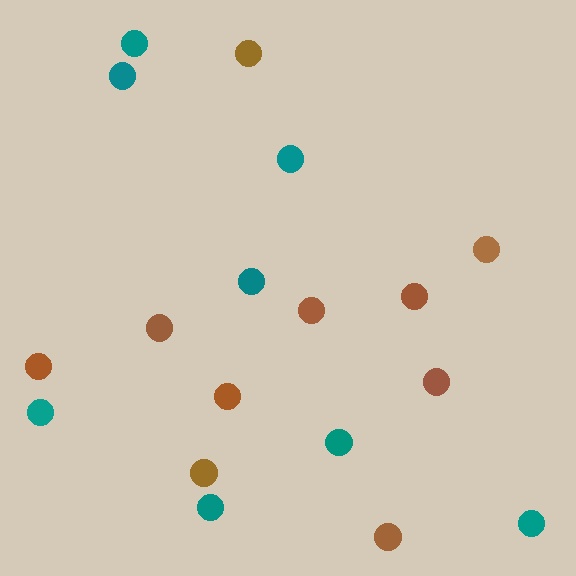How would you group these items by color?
There are 2 groups: one group of teal circles (8) and one group of brown circles (10).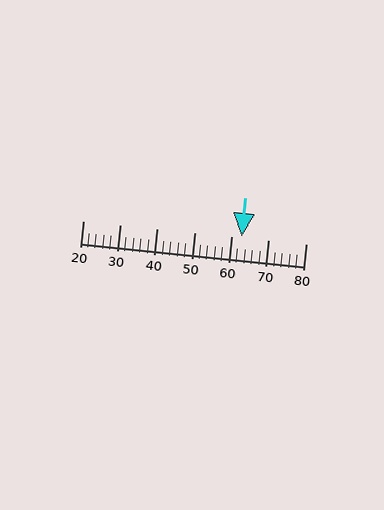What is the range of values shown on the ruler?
The ruler shows values from 20 to 80.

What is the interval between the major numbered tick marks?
The major tick marks are spaced 10 units apart.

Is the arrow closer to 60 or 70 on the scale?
The arrow is closer to 60.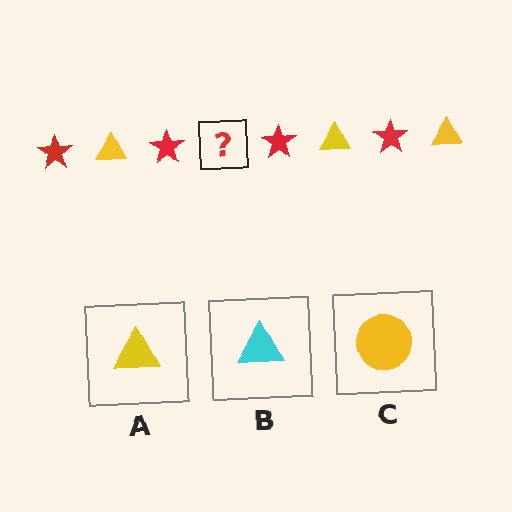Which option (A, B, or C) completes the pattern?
A.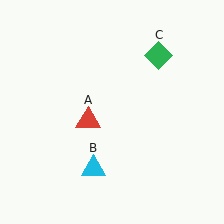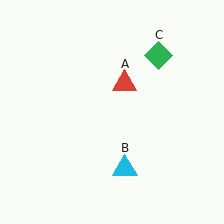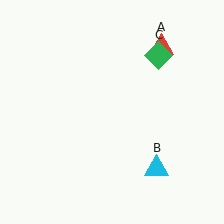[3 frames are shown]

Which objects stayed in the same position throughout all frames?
Green diamond (object C) remained stationary.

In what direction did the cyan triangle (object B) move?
The cyan triangle (object B) moved right.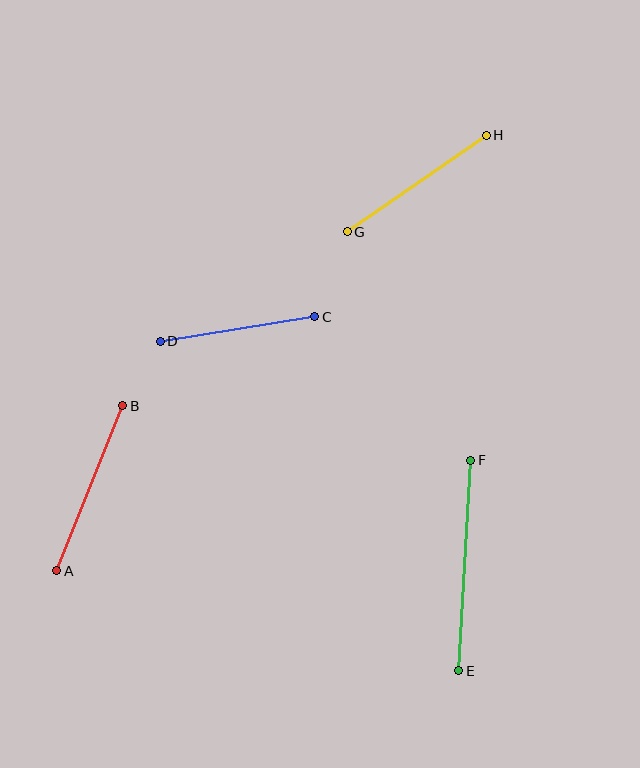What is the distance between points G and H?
The distance is approximately 169 pixels.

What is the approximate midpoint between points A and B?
The midpoint is at approximately (90, 488) pixels.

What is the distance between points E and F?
The distance is approximately 211 pixels.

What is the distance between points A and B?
The distance is approximately 178 pixels.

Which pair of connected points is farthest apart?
Points E and F are farthest apart.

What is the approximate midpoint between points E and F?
The midpoint is at approximately (465, 566) pixels.